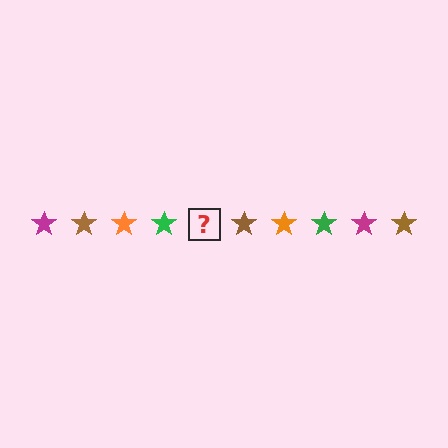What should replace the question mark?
The question mark should be replaced with a magenta star.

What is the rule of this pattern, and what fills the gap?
The rule is that the pattern cycles through magenta, brown, orange, green stars. The gap should be filled with a magenta star.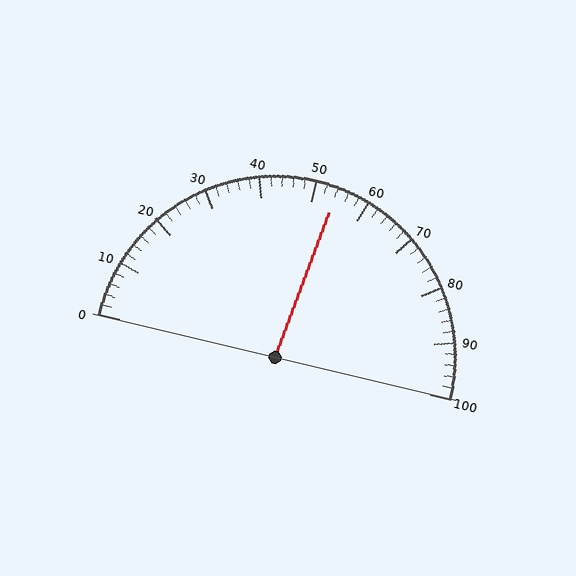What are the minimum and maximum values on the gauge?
The gauge ranges from 0 to 100.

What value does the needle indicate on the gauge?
The needle indicates approximately 54.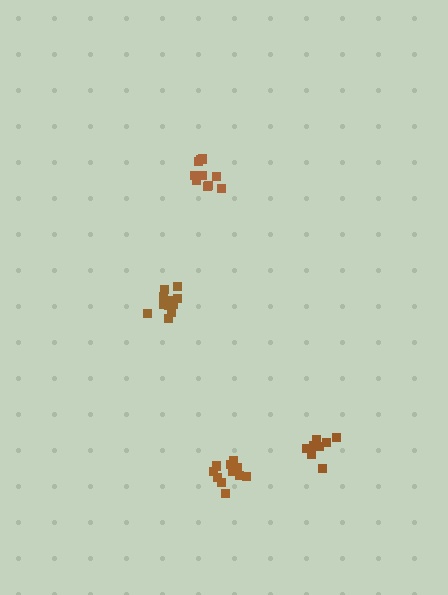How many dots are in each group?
Group 1: 10 dots, Group 2: 11 dots, Group 3: 11 dots, Group 4: 9 dots (41 total).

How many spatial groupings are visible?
There are 4 spatial groupings.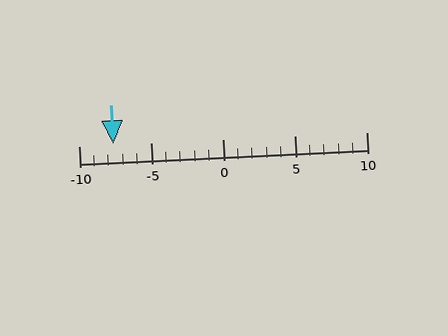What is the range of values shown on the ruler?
The ruler shows values from -10 to 10.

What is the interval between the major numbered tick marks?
The major tick marks are spaced 5 units apart.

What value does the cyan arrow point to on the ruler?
The cyan arrow points to approximately -8.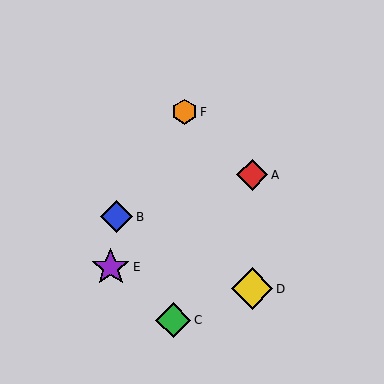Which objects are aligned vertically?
Objects A, D are aligned vertically.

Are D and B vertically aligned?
No, D is at x≈252 and B is at x≈116.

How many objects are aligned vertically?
2 objects (A, D) are aligned vertically.